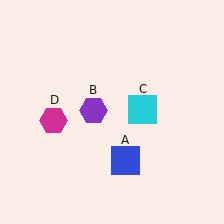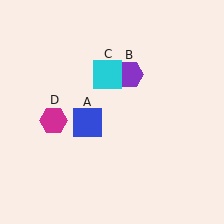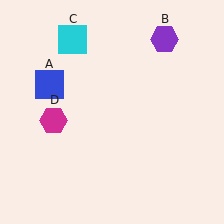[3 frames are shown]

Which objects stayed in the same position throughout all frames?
Magenta hexagon (object D) remained stationary.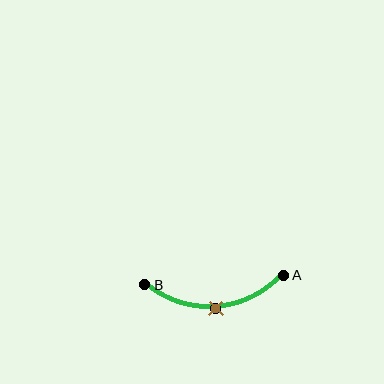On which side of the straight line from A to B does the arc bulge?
The arc bulges below the straight line connecting A and B.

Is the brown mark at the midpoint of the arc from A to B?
Yes. The brown mark lies on the arc at equal arc-length from both A and B — it is the arc midpoint.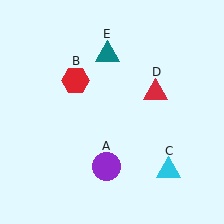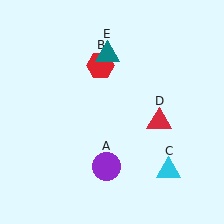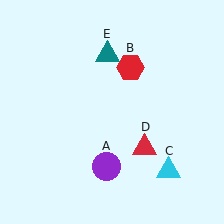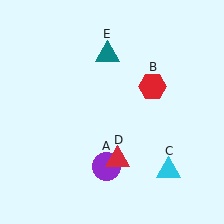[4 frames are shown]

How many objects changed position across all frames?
2 objects changed position: red hexagon (object B), red triangle (object D).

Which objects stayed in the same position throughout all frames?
Purple circle (object A) and cyan triangle (object C) and teal triangle (object E) remained stationary.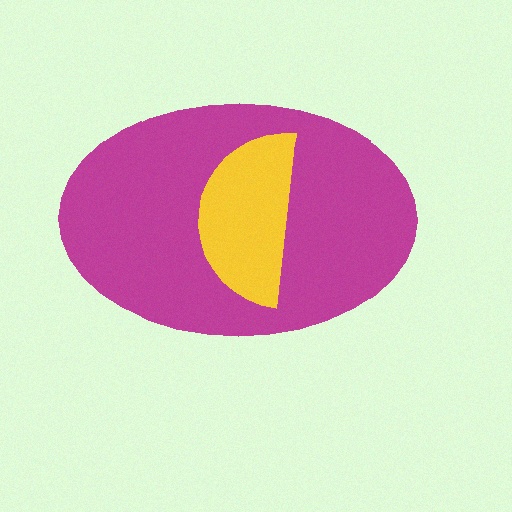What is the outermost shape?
The magenta ellipse.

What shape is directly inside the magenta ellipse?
The yellow semicircle.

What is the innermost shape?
The yellow semicircle.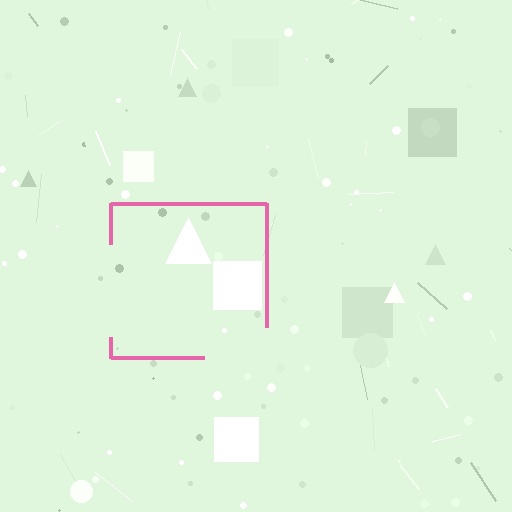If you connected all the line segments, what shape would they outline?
They would outline a square.